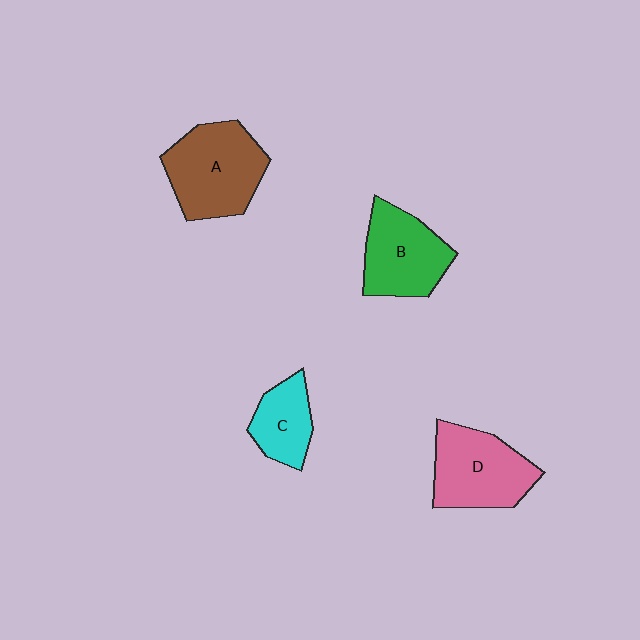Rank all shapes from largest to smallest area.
From largest to smallest: A (brown), D (pink), B (green), C (cyan).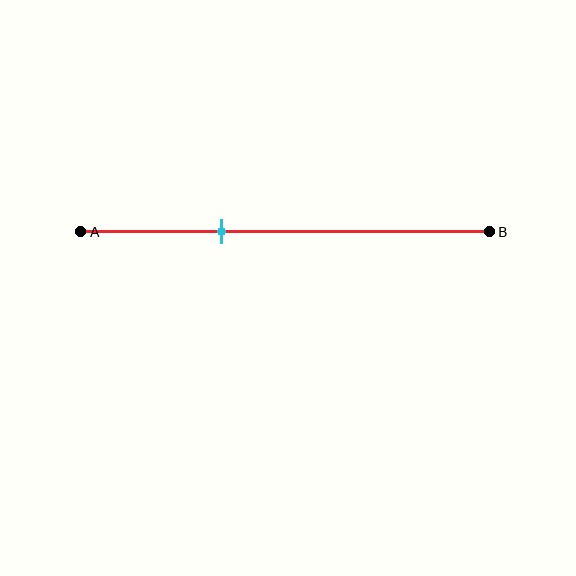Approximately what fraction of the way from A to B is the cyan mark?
The cyan mark is approximately 35% of the way from A to B.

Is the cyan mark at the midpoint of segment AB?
No, the mark is at about 35% from A, not at the 50% midpoint.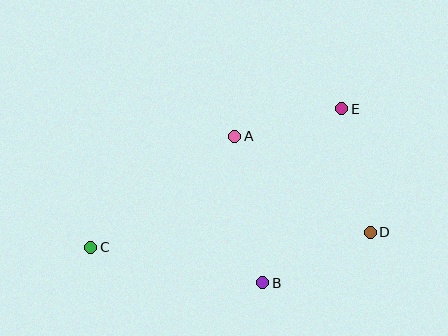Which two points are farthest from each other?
Points C and E are farthest from each other.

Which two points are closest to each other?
Points A and E are closest to each other.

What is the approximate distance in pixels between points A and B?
The distance between A and B is approximately 149 pixels.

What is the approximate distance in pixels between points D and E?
The distance between D and E is approximately 127 pixels.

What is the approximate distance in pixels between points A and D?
The distance between A and D is approximately 166 pixels.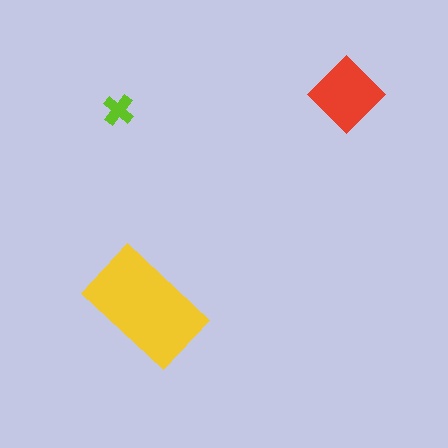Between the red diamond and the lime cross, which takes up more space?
The red diamond.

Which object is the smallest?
The lime cross.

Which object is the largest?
The yellow rectangle.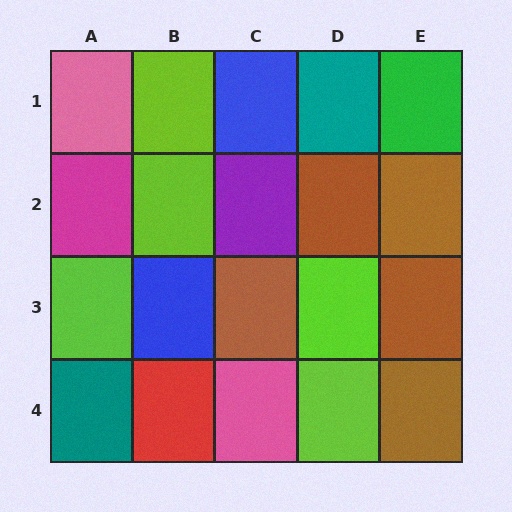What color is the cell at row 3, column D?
Lime.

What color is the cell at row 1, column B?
Lime.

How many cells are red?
1 cell is red.